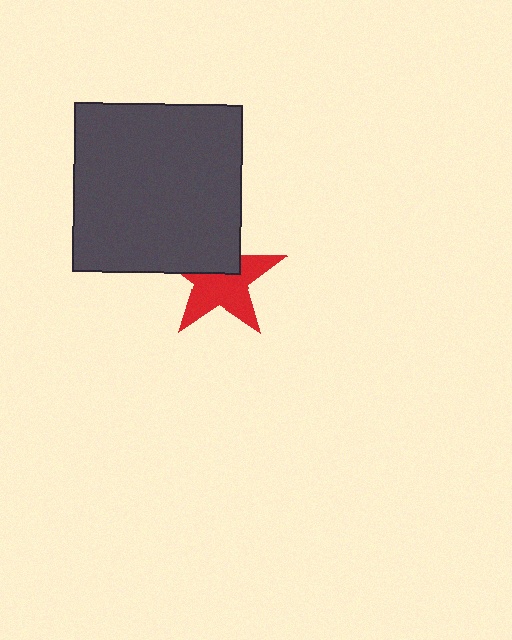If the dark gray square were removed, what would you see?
You would see the complete red star.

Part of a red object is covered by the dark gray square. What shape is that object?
It is a star.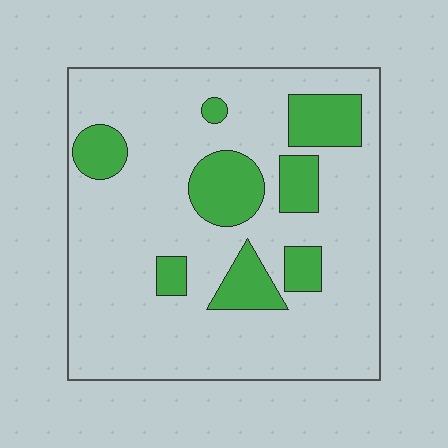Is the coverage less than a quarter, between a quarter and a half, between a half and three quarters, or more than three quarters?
Less than a quarter.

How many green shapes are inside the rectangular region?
8.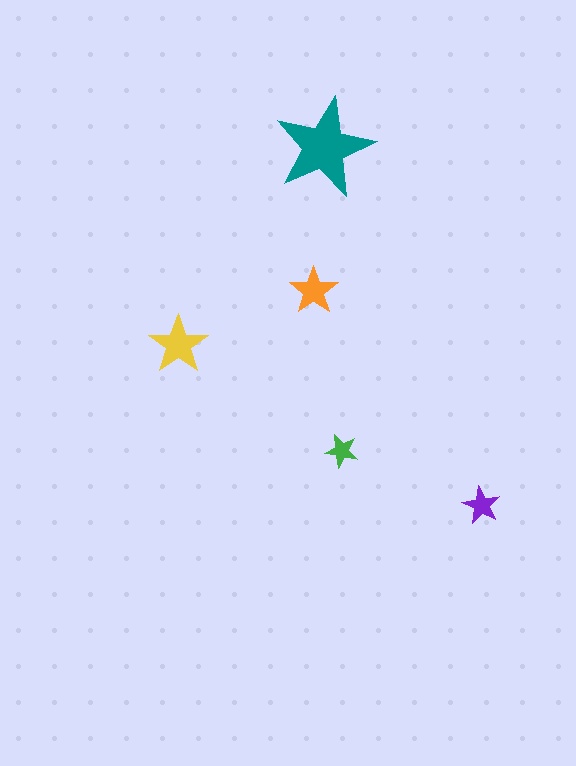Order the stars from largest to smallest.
the teal one, the yellow one, the orange one, the purple one, the green one.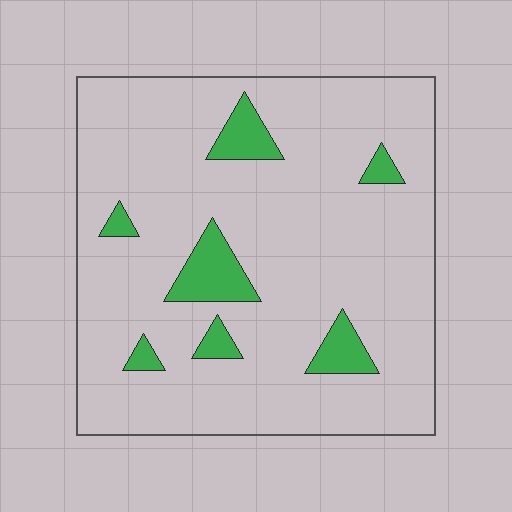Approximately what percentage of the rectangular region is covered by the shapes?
Approximately 10%.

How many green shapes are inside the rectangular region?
7.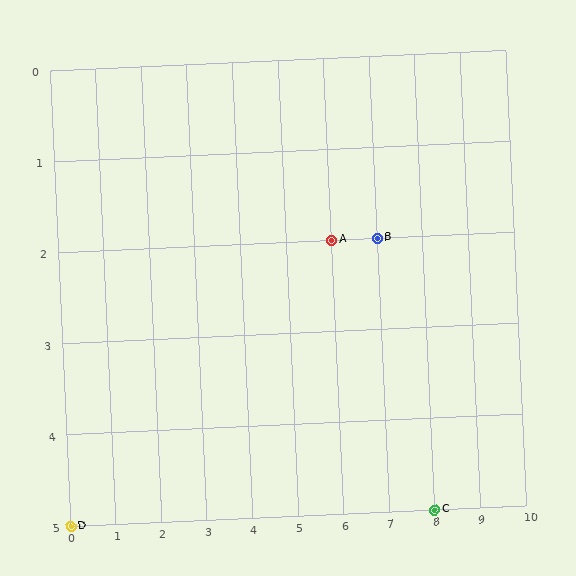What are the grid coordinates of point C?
Point C is at grid coordinates (8, 5).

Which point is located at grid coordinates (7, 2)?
Point B is at (7, 2).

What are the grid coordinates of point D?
Point D is at grid coordinates (0, 5).